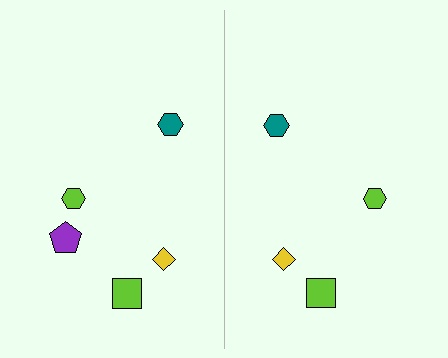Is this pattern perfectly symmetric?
No, the pattern is not perfectly symmetric. A purple pentagon is missing from the right side.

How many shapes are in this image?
There are 9 shapes in this image.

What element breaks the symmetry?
A purple pentagon is missing from the right side.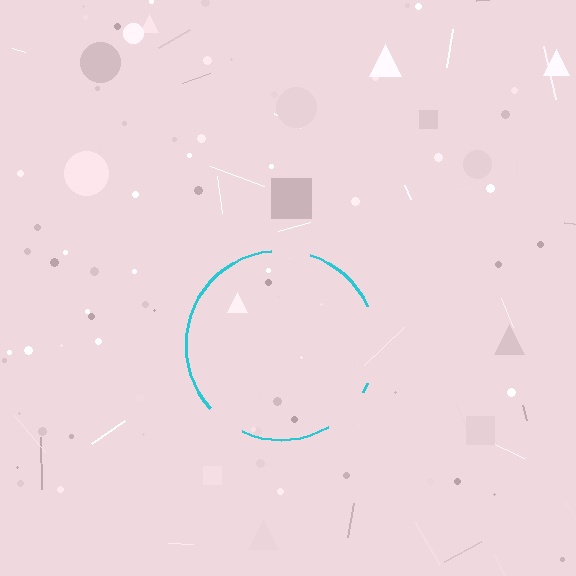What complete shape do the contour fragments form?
The contour fragments form a circle.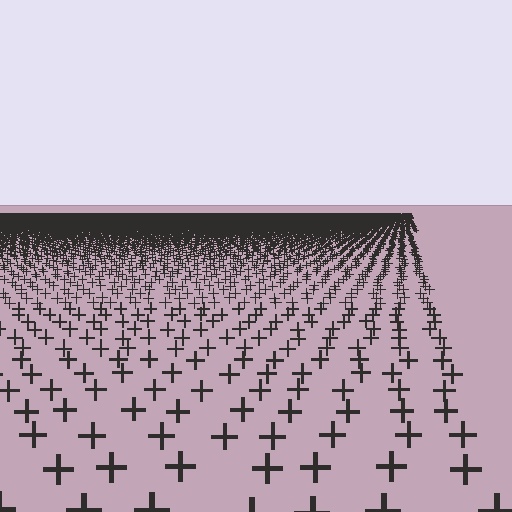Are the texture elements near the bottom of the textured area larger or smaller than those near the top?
Larger. Near the bottom, elements are closer to the viewer and appear at a bigger on-screen size.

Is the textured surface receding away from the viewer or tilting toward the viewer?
The surface is receding away from the viewer. Texture elements get smaller and denser toward the top.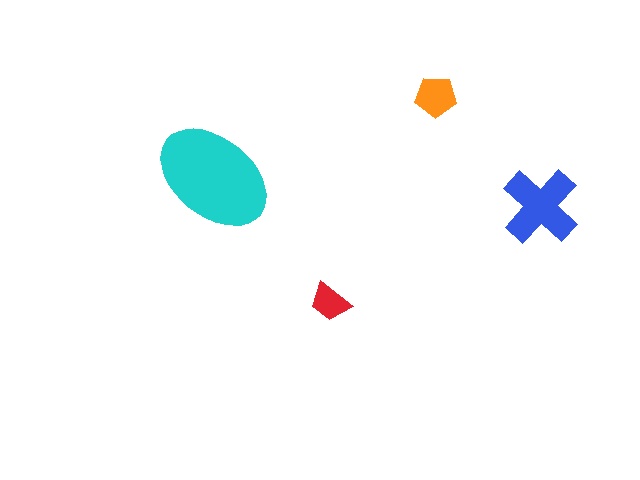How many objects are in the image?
There are 4 objects in the image.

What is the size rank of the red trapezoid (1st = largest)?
4th.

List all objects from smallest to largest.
The red trapezoid, the orange pentagon, the blue cross, the cyan ellipse.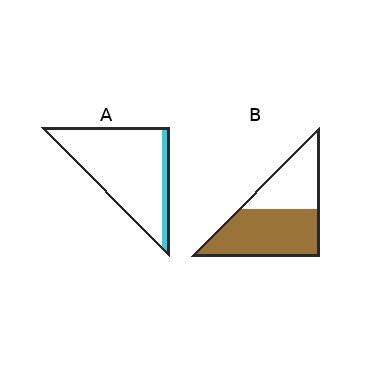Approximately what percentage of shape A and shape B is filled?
A is approximately 10% and B is approximately 60%.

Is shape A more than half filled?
No.